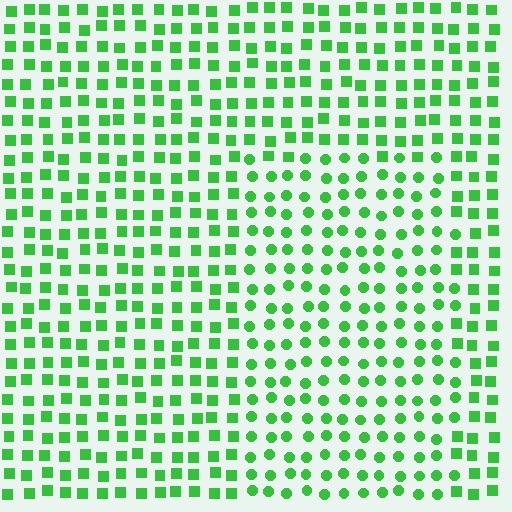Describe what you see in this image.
The image is filled with small green elements arranged in a uniform grid. A rectangle-shaped region contains circles, while the surrounding area contains squares. The boundary is defined purely by the change in element shape.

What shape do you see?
I see a rectangle.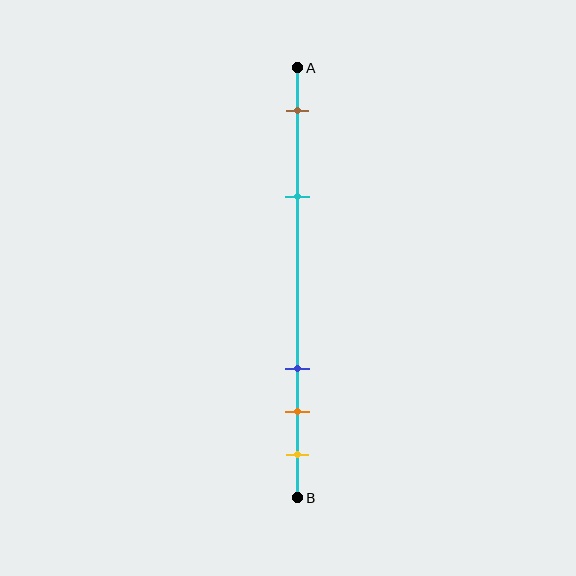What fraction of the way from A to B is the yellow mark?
The yellow mark is approximately 90% (0.9) of the way from A to B.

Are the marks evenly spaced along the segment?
No, the marks are not evenly spaced.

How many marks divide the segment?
There are 5 marks dividing the segment.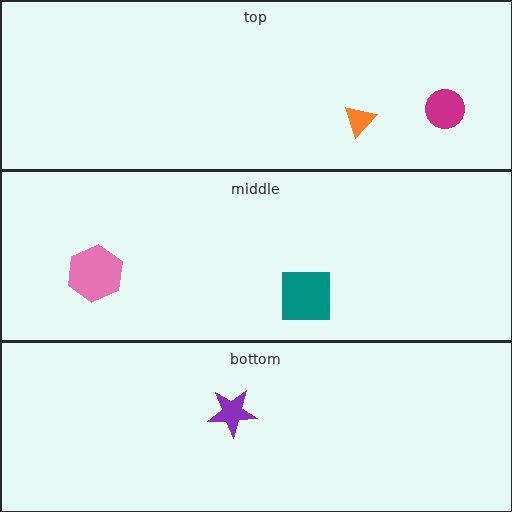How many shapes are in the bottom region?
1.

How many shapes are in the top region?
2.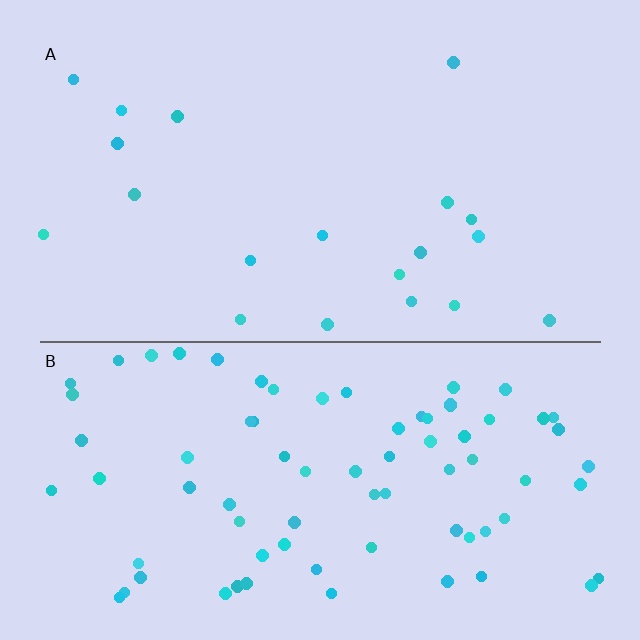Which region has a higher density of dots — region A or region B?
B (the bottom).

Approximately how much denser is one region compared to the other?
Approximately 3.9× — region B over region A.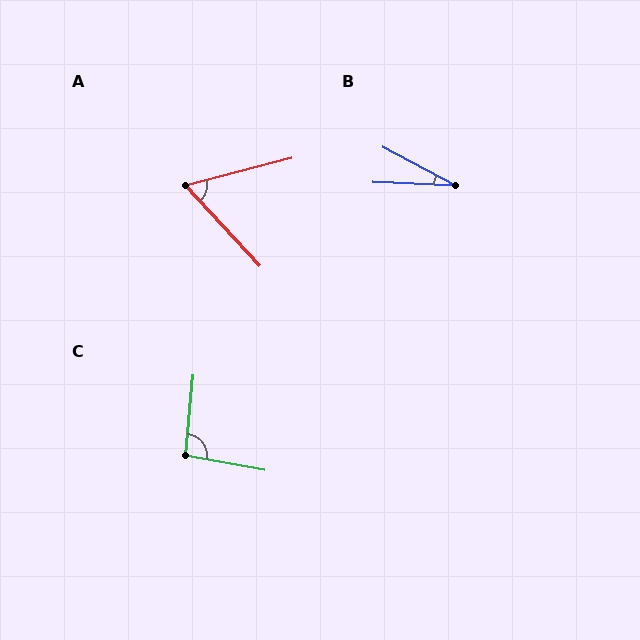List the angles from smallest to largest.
B (26°), A (62°), C (95°).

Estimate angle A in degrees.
Approximately 62 degrees.